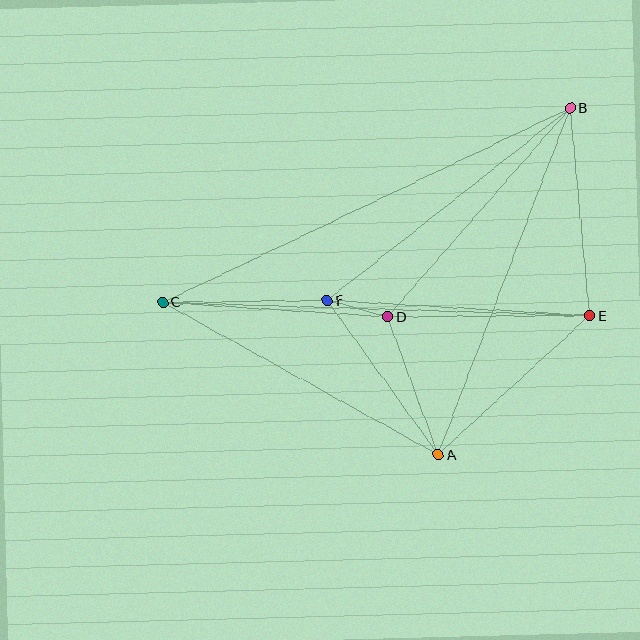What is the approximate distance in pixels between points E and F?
The distance between E and F is approximately 263 pixels.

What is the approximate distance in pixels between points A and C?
The distance between A and C is approximately 315 pixels.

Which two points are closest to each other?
Points D and F are closest to each other.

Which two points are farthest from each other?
Points B and C are farthest from each other.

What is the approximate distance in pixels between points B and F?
The distance between B and F is approximately 310 pixels.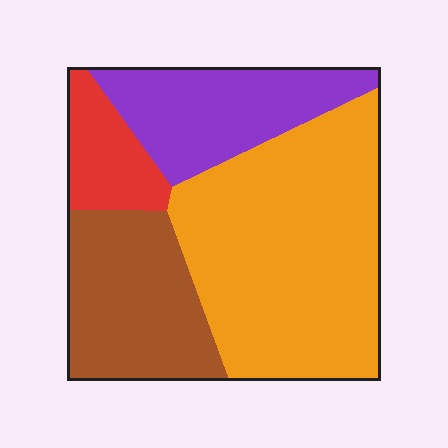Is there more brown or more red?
Brown.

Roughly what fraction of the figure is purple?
Purple covers 20% of the figure.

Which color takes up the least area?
Red, at roughly 10%.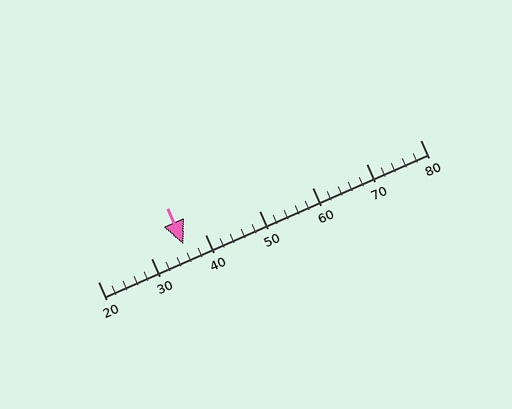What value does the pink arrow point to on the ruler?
The pink arrow points to approximately 36.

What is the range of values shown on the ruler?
The ruler shows values from 20 to 80.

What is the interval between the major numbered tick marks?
The major tick marks are spaced 10 units apart.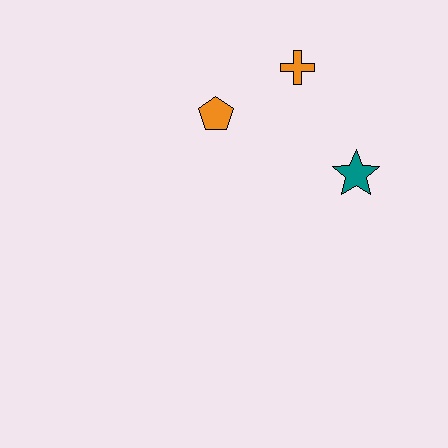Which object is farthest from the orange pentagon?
The teal star is farthest from the orange pentagon.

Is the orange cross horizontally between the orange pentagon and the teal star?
Yes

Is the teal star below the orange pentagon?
Yes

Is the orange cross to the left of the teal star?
Yes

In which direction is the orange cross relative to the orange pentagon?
The orange cross is to the right of the orange pentagon.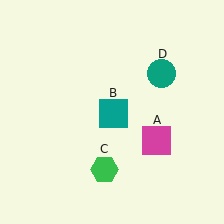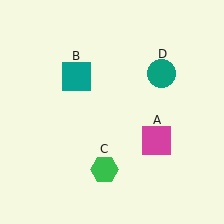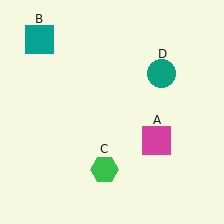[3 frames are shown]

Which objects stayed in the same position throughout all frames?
Magenta square (object A) and green hexagon (object C) and teal circle (object D) remained stationary.